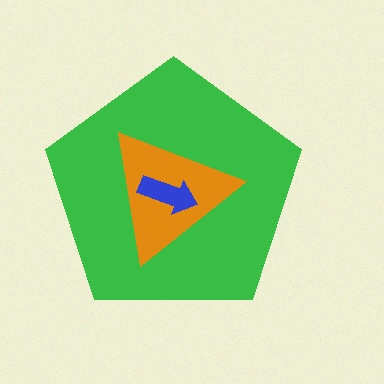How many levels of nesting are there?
3.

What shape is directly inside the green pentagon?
The orange triangle.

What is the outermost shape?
The green pentagon.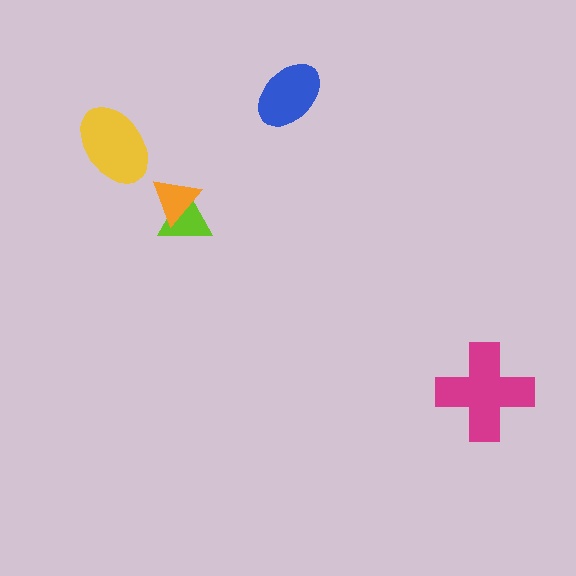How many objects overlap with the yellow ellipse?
0 objects overlap with the yellow ellipse.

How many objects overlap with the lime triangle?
1 object overlaps with the lime triangle.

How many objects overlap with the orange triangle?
1 object overlaps with the orange triangle.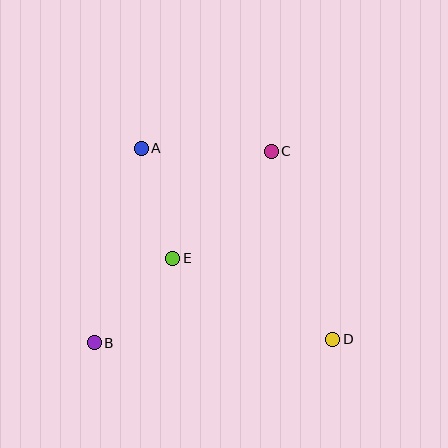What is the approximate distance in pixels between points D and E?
The distance between D and E is approximately 179 pixels.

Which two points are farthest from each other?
Points A and D are farthest from each other.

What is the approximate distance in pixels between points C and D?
The distance between C and D is approximately 198 pixels.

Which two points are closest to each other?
Points A and E are closest to each other.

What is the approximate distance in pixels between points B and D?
The distance between B and D is approximately 239 pixels.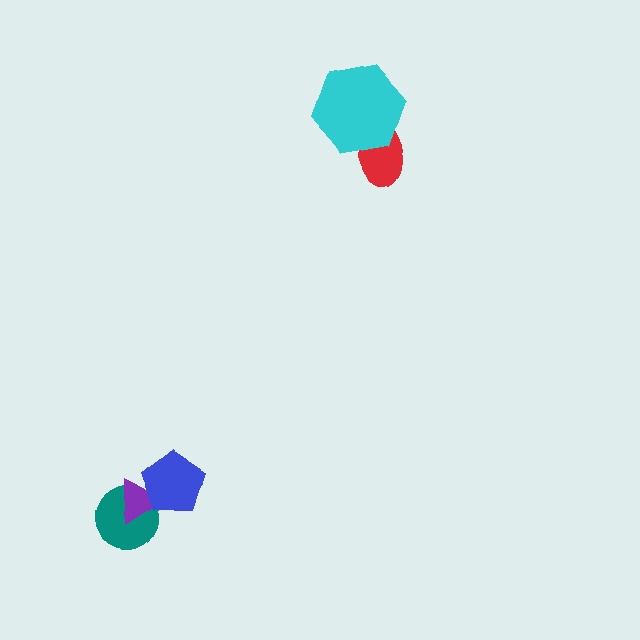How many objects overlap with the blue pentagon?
2 objects overlap with the blue pentagon.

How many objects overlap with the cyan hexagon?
1 object overlaps with the cyan hexagon.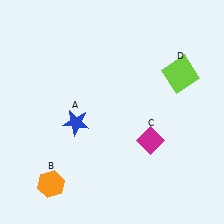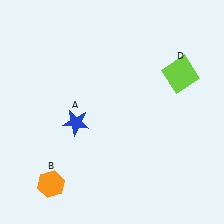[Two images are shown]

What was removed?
The magenta diamond (C) was removed in Image 2.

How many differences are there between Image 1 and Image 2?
There is 1 difference between the two images.